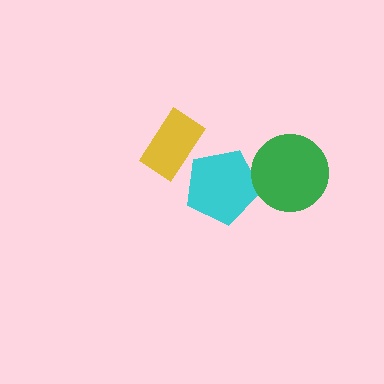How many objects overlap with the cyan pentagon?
1 object overlaps with the cyan pentagon.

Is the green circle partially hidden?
No, no other shape covers it.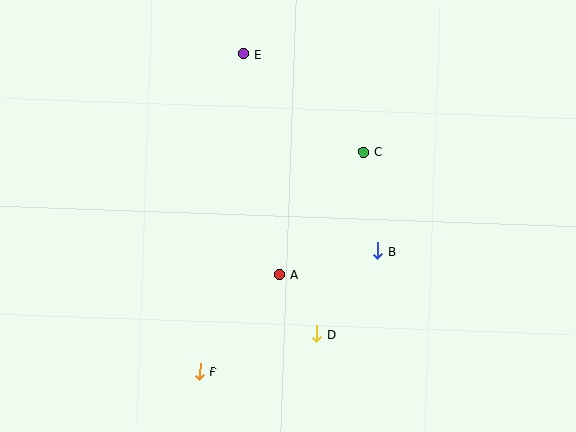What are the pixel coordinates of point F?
Point F is at (200, 372).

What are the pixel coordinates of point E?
Point E is at (244, 54).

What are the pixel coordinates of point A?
Point A is at (280, 275).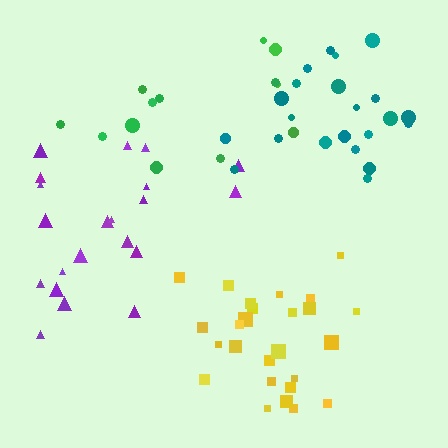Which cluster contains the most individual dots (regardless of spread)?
Yellow (26).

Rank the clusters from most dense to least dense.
yellow, teal, purple, green.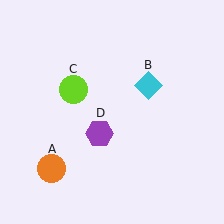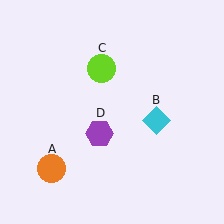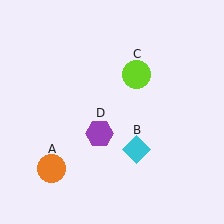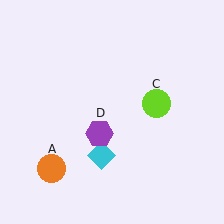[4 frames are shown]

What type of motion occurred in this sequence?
The cyan diamond (object B), lime circle (object C) rotated clockwise around the center of the scene.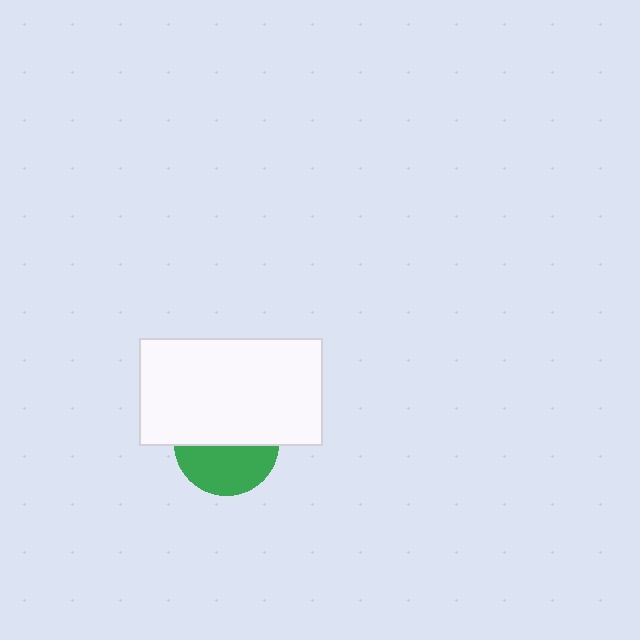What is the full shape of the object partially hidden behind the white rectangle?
The partially hidden object is a green circle.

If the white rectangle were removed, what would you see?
You would see the complete green circle.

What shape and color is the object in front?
The object in front is a white rectangle.